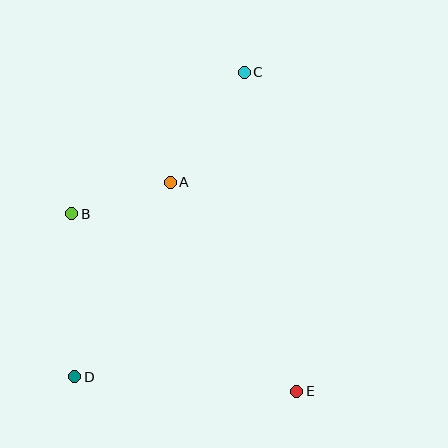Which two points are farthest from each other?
Points C and D are farthest from each other.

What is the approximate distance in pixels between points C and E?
The distance between C and E is approximately 323 pixels.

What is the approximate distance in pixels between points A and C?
The distance between A and C is approximately 133 pixels.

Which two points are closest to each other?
Points A and B are closest to each other.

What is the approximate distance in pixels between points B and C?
The distance between B and C is approximately 223 pixels.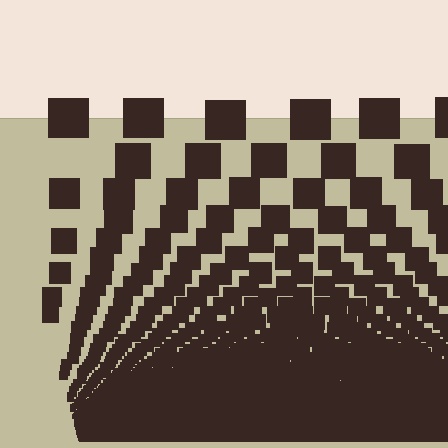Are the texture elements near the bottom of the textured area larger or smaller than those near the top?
Smaller. The gradient is inverted — elements near the bottom are smaller and denser.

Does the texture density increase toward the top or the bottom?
Density increases toward the bottom.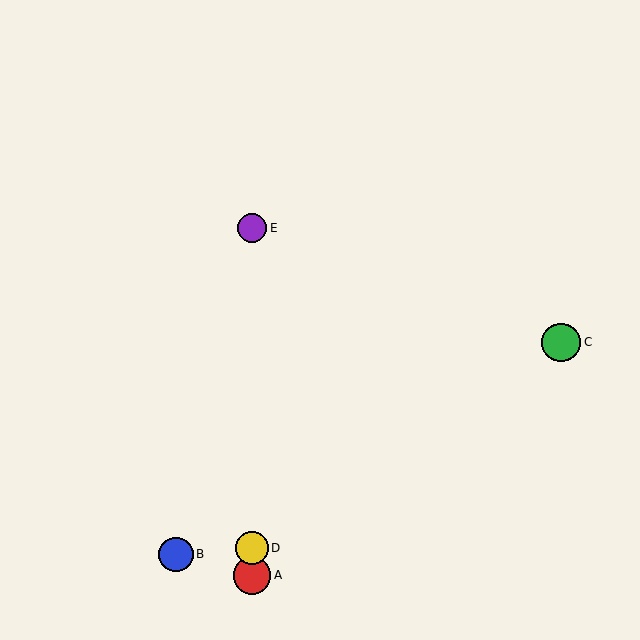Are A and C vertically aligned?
No, A is at x≈252 and C is at x≈561.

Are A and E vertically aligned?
Yes, both are at x≈252.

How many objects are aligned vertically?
3 objects (A, D, E) are aligned vertically.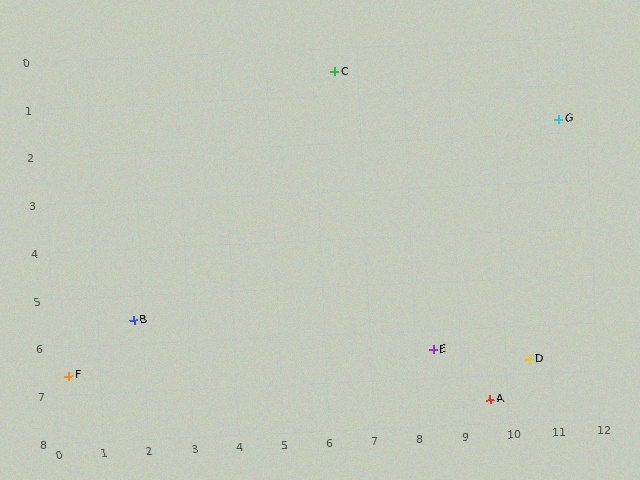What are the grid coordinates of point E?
Point E is at approximately (8.4, 6.4).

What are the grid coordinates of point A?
Point A is at approximately (9.6, 7.5).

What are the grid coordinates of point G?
Point G is at approximately (11.4, 1.7).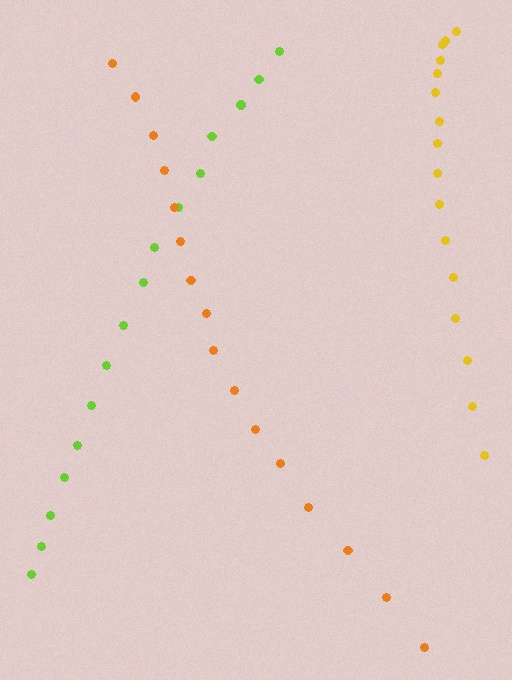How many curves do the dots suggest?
There are 3 distinct paths.